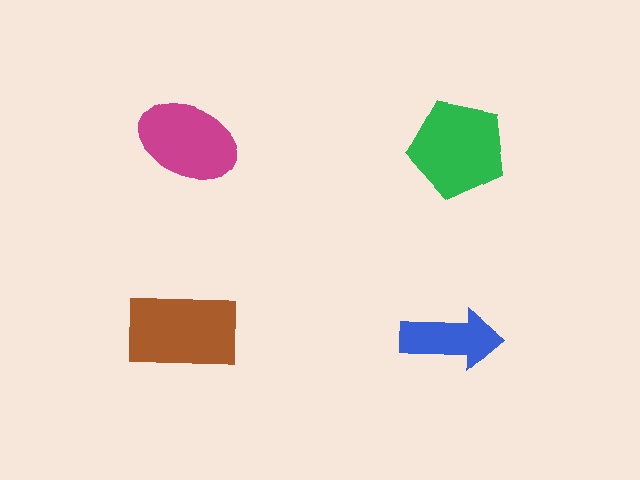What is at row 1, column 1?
A magenta ellipse.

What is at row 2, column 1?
A brown rectangle.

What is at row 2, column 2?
A blue arrow.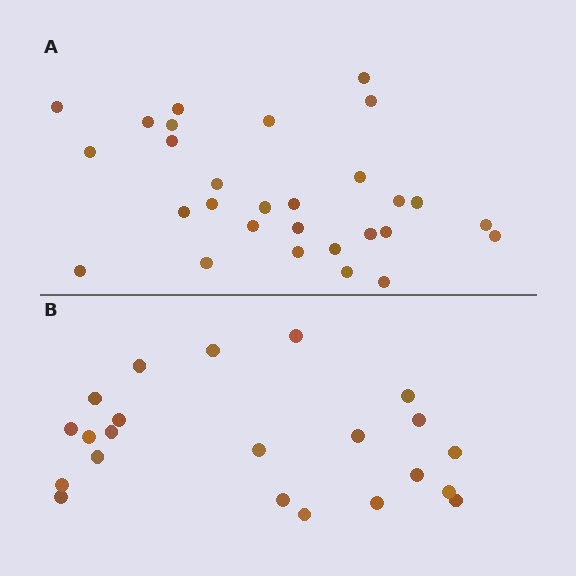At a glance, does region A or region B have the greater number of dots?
Region A (the top region) has more dots.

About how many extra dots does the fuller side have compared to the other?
Region A has roughly 8 or so more dots than region B.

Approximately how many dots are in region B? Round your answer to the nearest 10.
About 20 dots. (The exact count is 22, which rounds to 20.)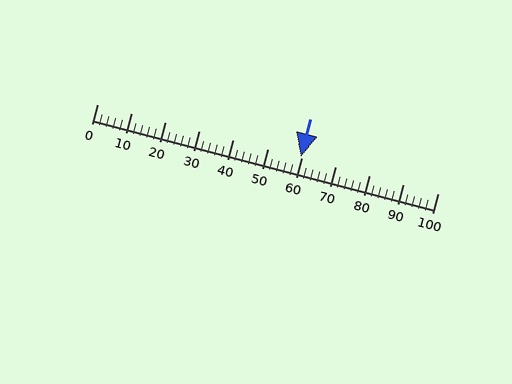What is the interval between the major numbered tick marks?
The major tick marks are spaced 10 units apart.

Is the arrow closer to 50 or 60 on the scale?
The arrow is closer to 60.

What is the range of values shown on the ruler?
The ruler shows values from 0 to 100.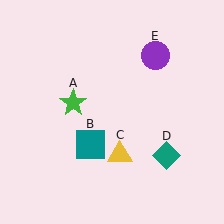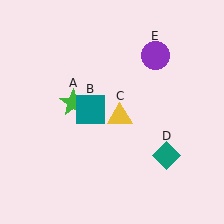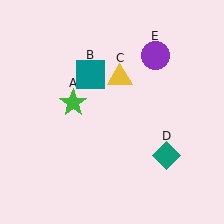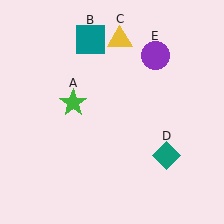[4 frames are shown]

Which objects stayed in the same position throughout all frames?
Green star (object A) and teal diamond (object D) and purple circle (object E) remained stationary.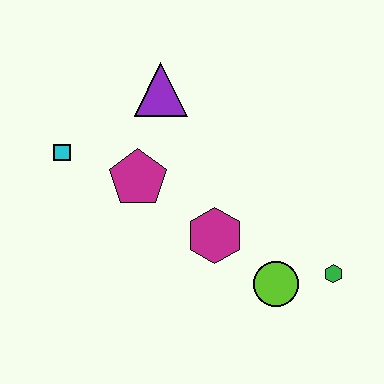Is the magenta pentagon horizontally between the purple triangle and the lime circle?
No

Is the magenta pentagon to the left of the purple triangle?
Yes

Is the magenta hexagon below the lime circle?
No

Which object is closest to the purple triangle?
The magenta pentagon is closest to the purple triangle.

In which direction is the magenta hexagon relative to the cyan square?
The magenta hexagon is to the right of the cyan square.